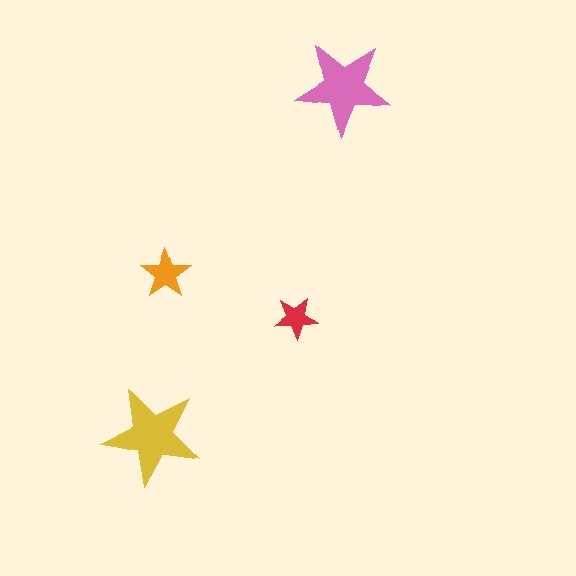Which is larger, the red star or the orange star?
The orange one.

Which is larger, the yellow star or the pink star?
The yellow one.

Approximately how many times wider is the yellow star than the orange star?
About 2 times wider.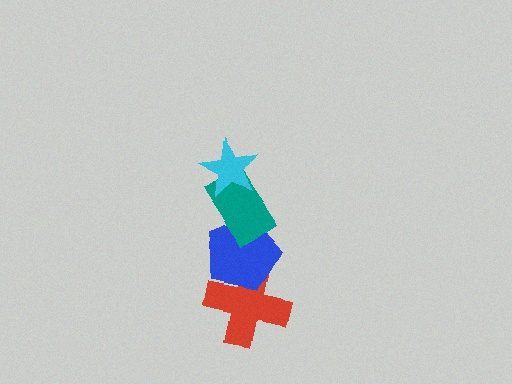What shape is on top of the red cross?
The blue pentagon is on top of the red cross.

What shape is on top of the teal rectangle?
The cyan star is on top of the teal rectangle.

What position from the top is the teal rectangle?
The teal rectangle is 2nd from the top.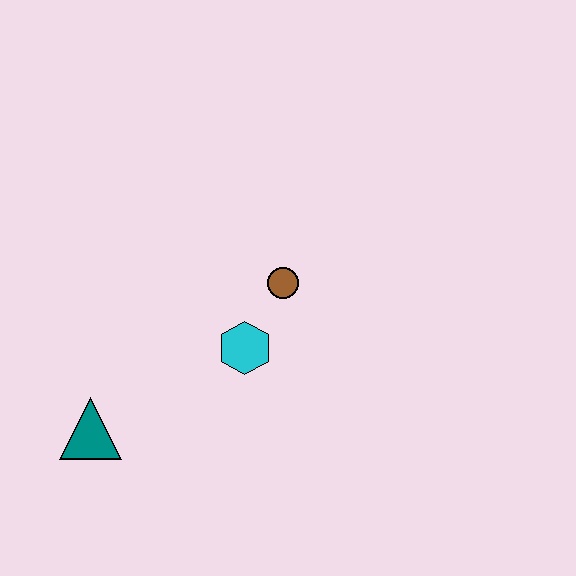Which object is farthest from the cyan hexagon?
The teal triangle is farthest from the cyan hexagon.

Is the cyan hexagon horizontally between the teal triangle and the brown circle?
Yes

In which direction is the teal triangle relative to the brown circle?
The teal triangle is to the left of the brown circle.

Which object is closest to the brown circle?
The cyan hexagon is closest to the brown circle.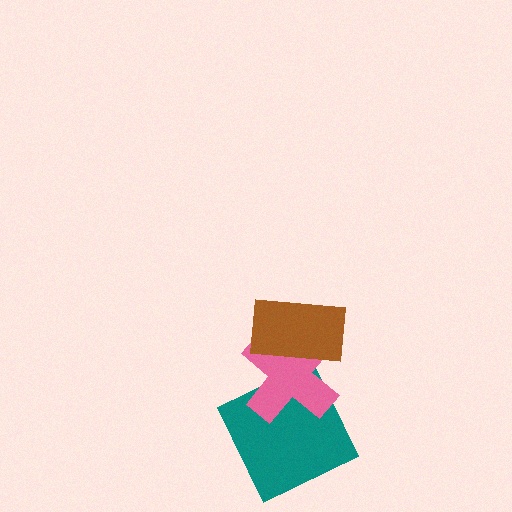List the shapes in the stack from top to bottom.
From top to bottom: the brown rectangle, the pink cross, the teal square.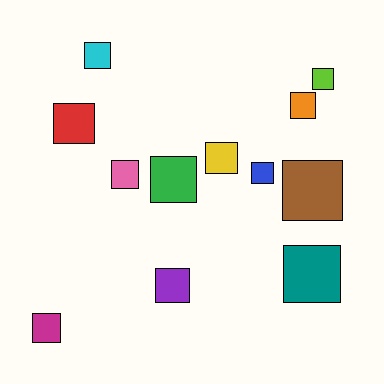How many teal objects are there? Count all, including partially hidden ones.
There is 1 teal object.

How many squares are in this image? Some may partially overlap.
There are 12 squares.